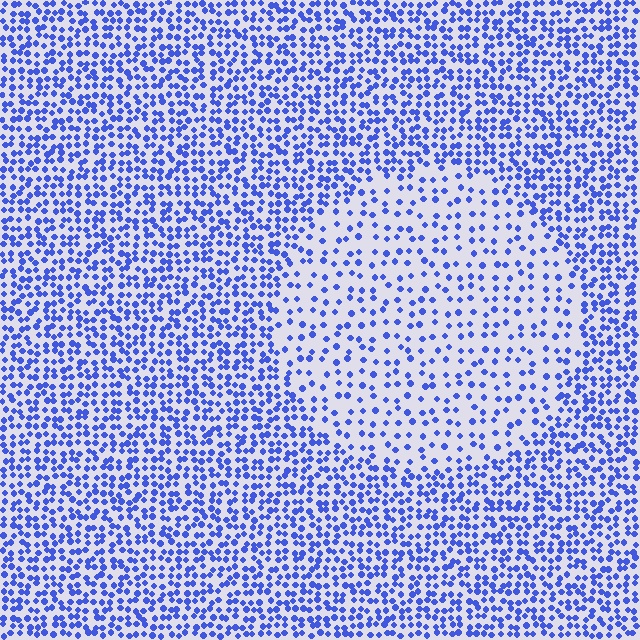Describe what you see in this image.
The image contains small blue elements arranged at two different densities. A circle-shaped region is visible where the elements are less densely packed than the surrounding area.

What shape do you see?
I see a circle.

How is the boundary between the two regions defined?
The boundary is defined by a change in element density (approximately 2.2x ratio). All elements are the same color, size, and shape.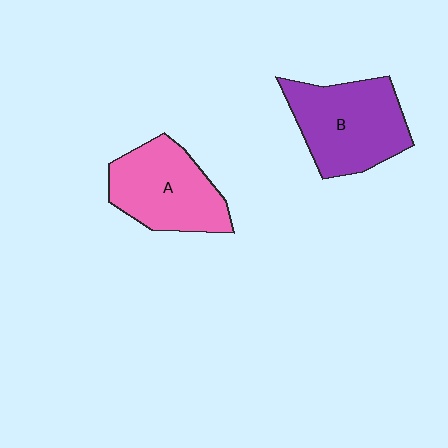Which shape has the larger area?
Shape B (purple).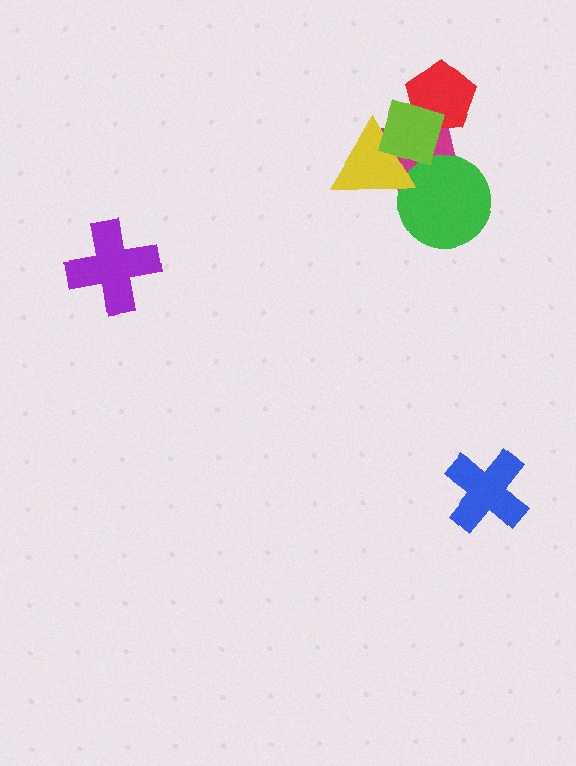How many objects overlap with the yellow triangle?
3 objects overlap with the yellow triangle.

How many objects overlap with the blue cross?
0 objects overlap with the blue cross.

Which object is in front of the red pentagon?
The lime square is in front of the red pentagon.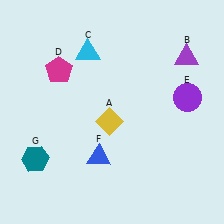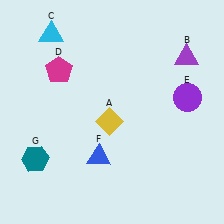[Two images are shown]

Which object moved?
The cyan triangle (C) moved left.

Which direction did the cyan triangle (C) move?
The cyan triangle (C) moved left.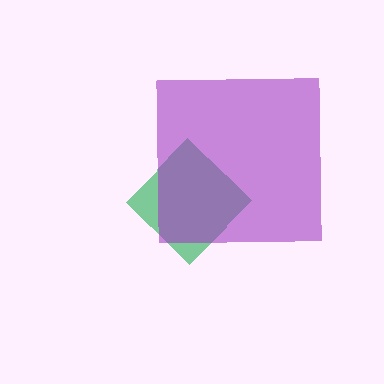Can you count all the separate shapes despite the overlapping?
Yes, there are 2 separate shapes.